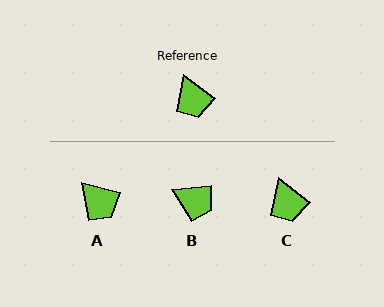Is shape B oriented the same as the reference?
No, it is off by about 44 degrees.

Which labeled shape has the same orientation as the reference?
C.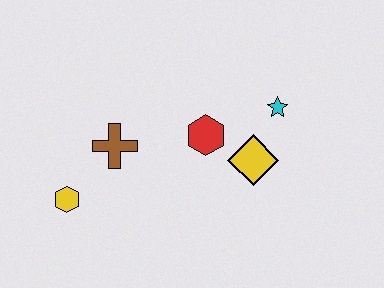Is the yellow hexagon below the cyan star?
Yes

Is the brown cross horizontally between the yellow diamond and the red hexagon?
No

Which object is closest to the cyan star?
The yellow diamond is closest to the cyan star.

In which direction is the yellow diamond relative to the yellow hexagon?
The yellow diamond is to the right of the yellow hexagon.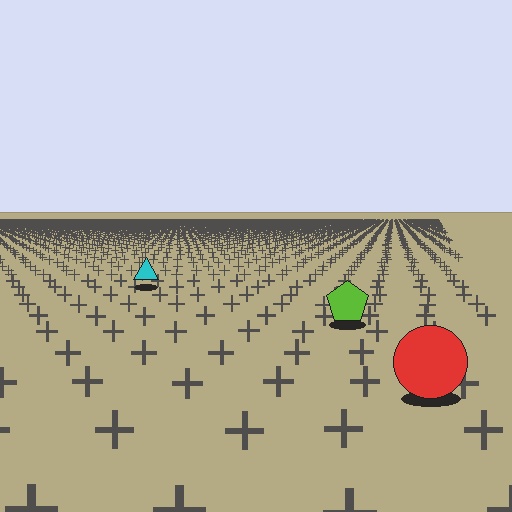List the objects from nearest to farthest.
From nearest to farthest: the red circle, the lime pentagon, the cyan triangle.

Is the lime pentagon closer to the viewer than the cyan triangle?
Yes. The lime pentagon is closer — you can tell from the texture gradient: the ground texture is coarser near it.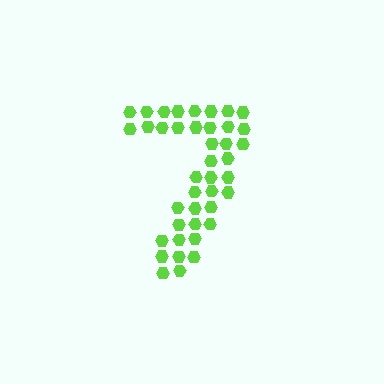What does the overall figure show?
The overall figure shows the digit 7.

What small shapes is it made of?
It is made of small hexagons.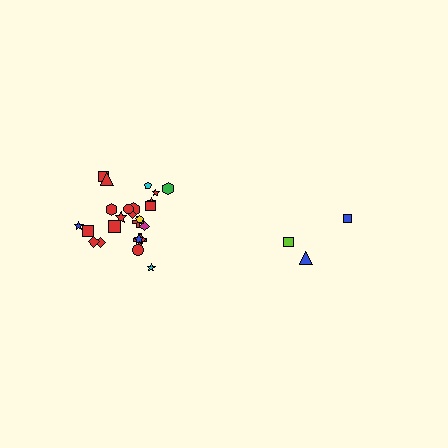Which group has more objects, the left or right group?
The left group.